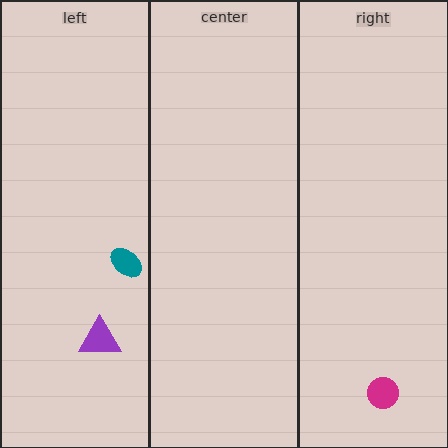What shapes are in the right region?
The magenta circle.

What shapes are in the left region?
The purple triangle, the teal ellipse.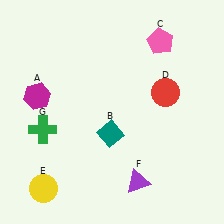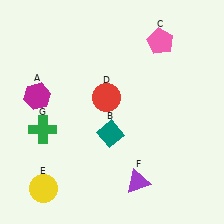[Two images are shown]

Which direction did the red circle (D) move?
The red circle (D) moved left.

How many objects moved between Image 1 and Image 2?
1 object moved between the two images.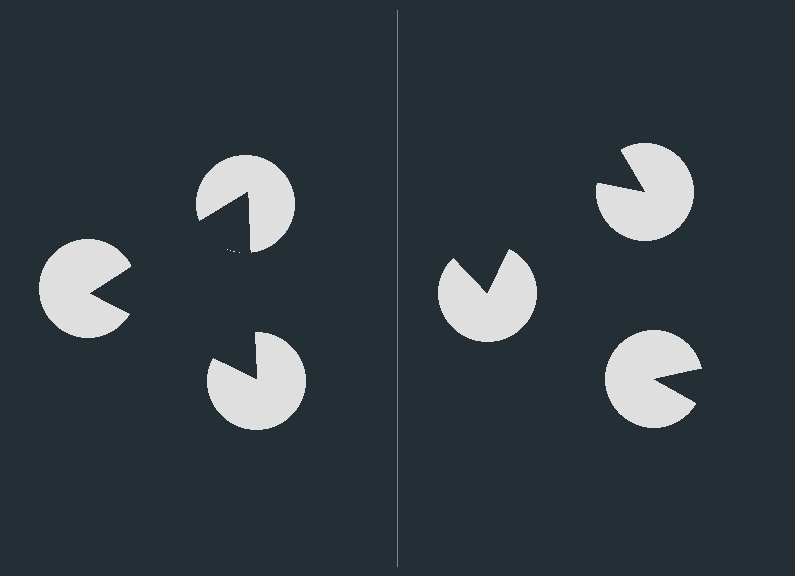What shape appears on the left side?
An illusory triangle.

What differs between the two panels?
The pac-man discs are positioned identically on both sides; only the wedge orientations differ. On the left they align to a triangle; on the right they are misaligned.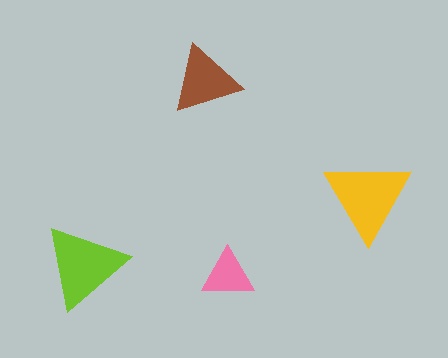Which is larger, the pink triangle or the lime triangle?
The lime one.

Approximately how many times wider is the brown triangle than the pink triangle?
About 1.5 times wider.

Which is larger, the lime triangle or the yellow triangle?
The yellow one.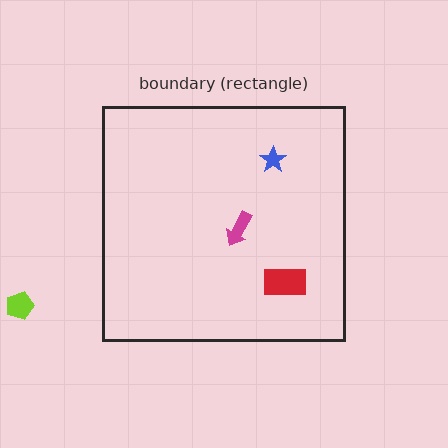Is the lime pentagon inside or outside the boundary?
Outside.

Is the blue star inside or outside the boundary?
Inside.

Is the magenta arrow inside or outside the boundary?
Inside.